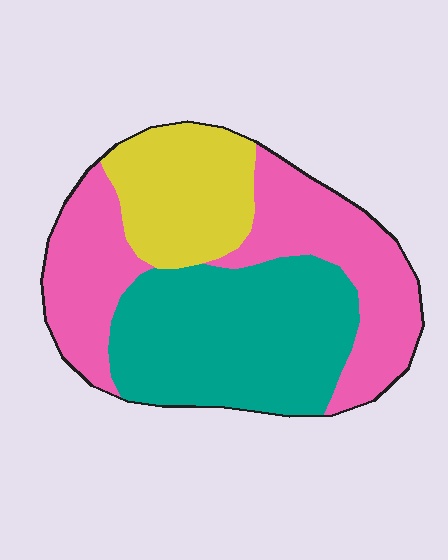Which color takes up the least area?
Yellow, at roughly 20%.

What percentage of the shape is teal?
Teal covers 39% of the shape.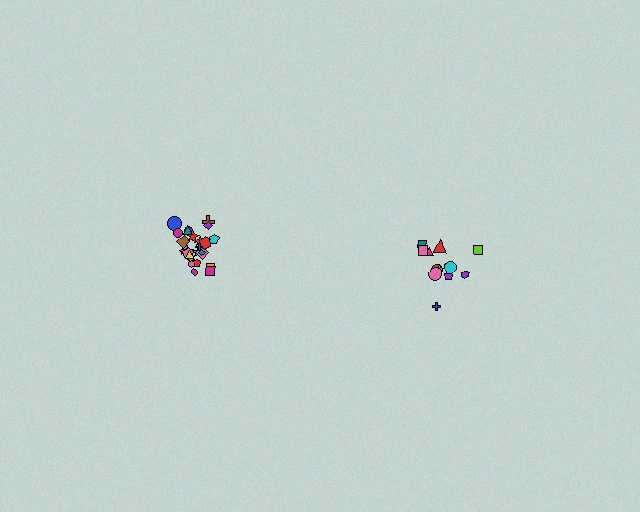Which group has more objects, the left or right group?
The left group.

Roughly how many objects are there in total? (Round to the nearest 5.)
Roughly 35 objects in total.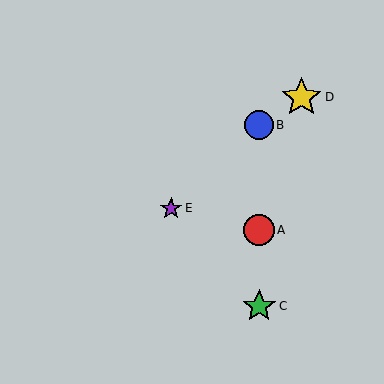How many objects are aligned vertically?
3 objects (A, B, C) are aligned vertically.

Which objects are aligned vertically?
Objects A, B, C are aligned vertically.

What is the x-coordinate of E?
Object E is at x≈171.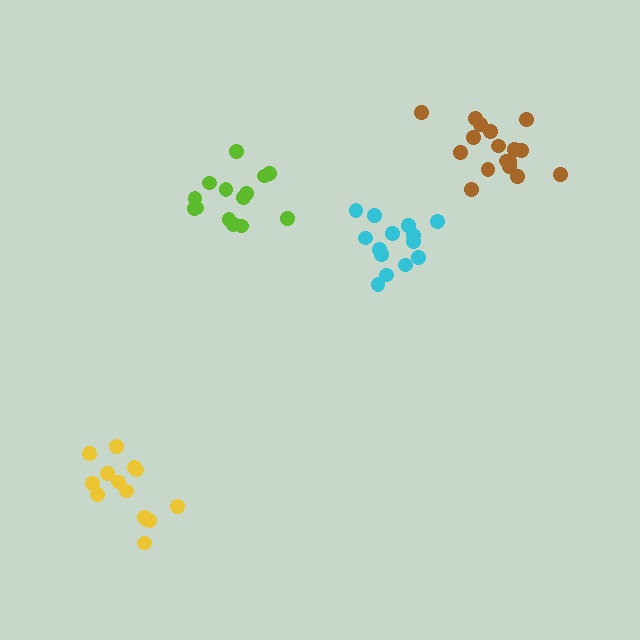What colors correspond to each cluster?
The clusters are colored: lime, cyan, yellow, brown.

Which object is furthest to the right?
The brown cluster is rightmost.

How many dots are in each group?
Group 1: 14 dots, Group 2: 14 dots, Group 3: 14 dots, Group 4: 17 dots (59 total).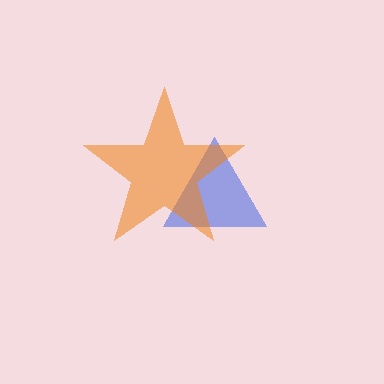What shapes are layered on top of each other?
The layered shapes are: a blue triangle, an orange star.